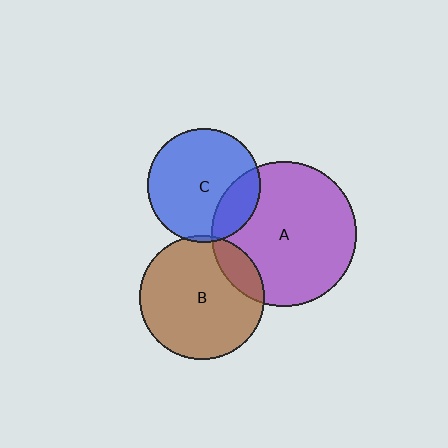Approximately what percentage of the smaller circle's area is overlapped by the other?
Approximately 5%.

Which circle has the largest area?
Circle A (purple).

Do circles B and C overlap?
Yes.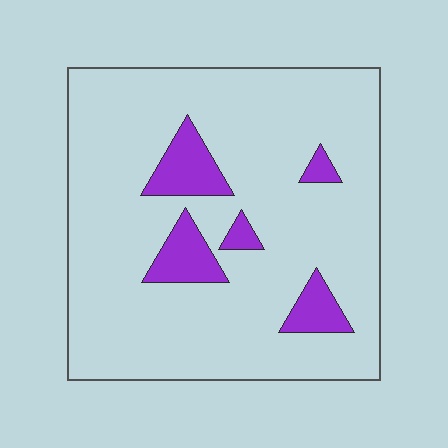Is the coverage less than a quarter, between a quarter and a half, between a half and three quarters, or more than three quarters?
Less than a quarter.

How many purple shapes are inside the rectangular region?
5.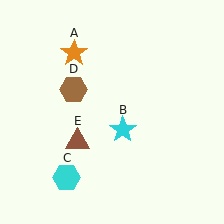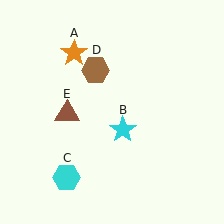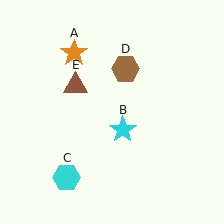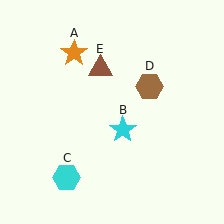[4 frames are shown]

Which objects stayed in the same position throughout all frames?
Orange star (object A) and cyan star (object B) and cyan hexagon (object C) remained stationary.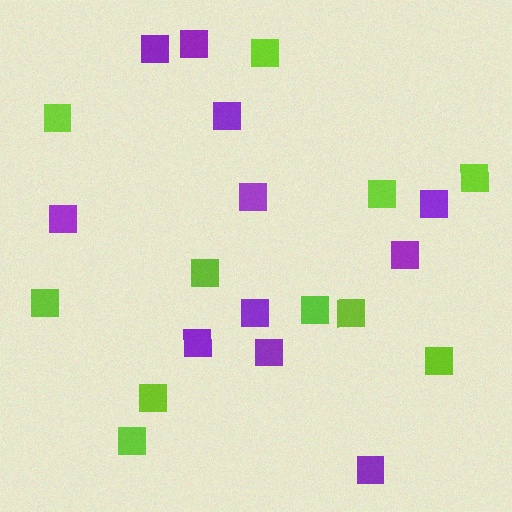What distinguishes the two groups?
There are 2 groups: one group of purple squares (11) and one group of lime squares (11).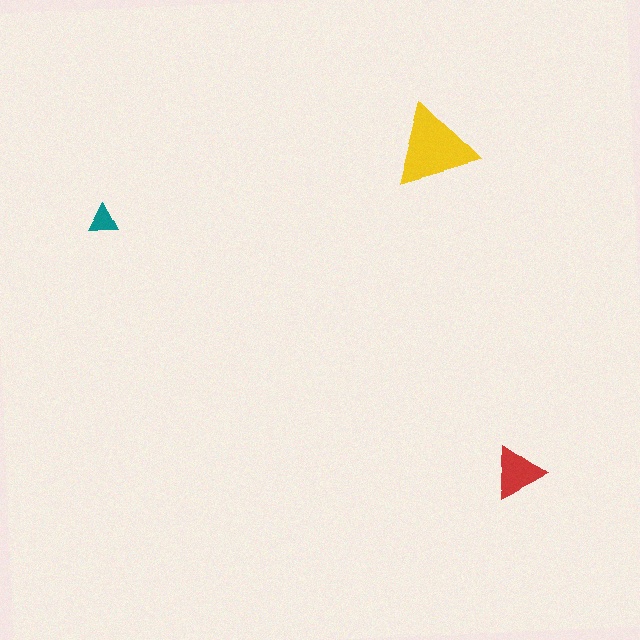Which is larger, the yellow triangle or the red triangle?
The yellow one.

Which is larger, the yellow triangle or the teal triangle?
The yellow one.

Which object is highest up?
The yellow triangle is topmost.